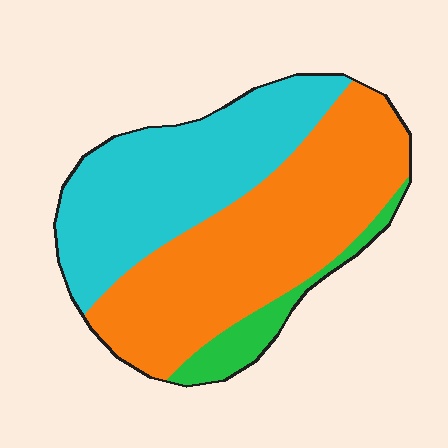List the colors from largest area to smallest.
From largest to smallest: orange, cyan, green.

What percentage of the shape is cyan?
Cyan takes up about two fifths (2/5) of the shape.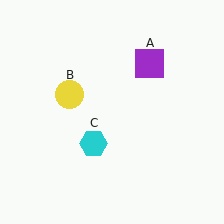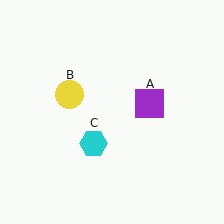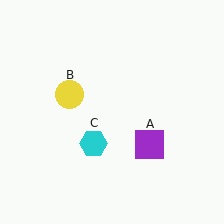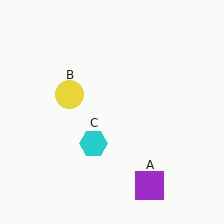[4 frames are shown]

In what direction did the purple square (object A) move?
The purple square (object A) moved down.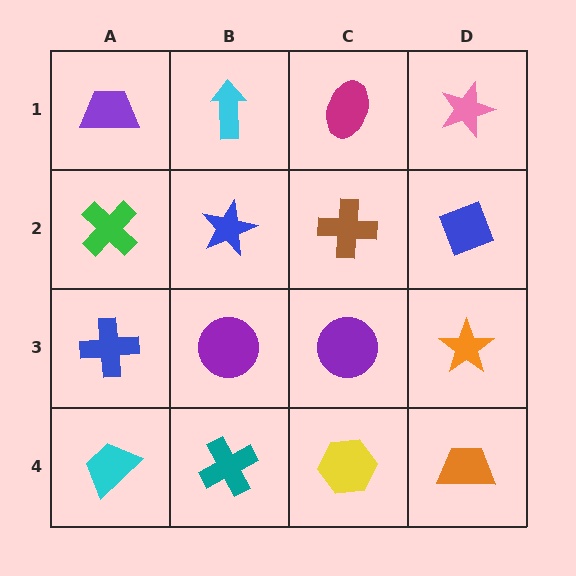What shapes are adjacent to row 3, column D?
A blue diamond (row 2, column D), an orange trapezoid (row 4, column D), a purple circle (row 3, column C).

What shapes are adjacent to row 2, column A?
A purple trapezoid (row 1, column A), a blue cross (row 3, column A), a blue star (row 2, column B).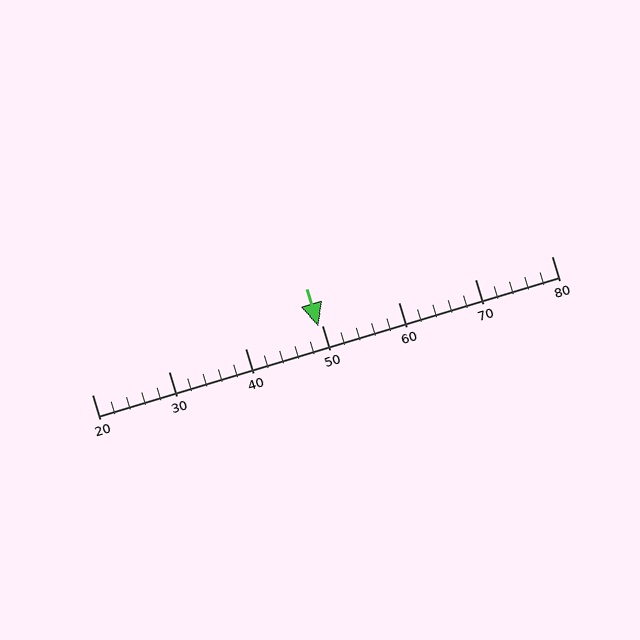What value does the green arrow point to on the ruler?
The green arrow points to approximately 50.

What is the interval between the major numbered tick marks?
The major tick marks are spaced 10 units apart.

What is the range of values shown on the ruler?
The ruler shows values from 20 to 80.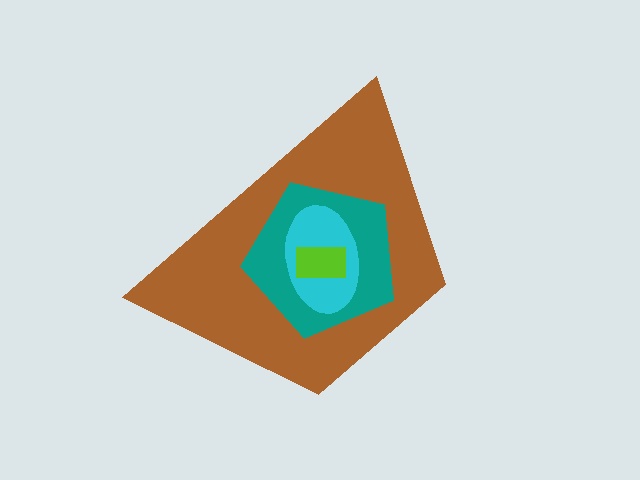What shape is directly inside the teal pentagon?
The cyan ellipse.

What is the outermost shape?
The brown trapezoid.